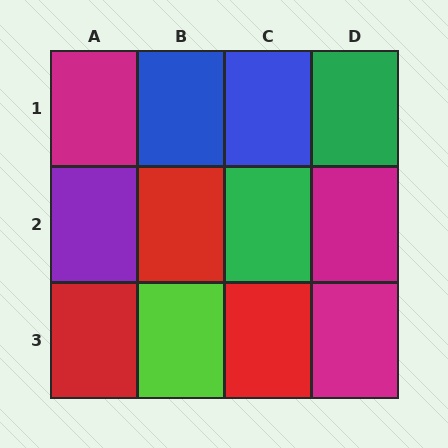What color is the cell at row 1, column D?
Green.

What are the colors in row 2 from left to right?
Purple, red, green, magenta.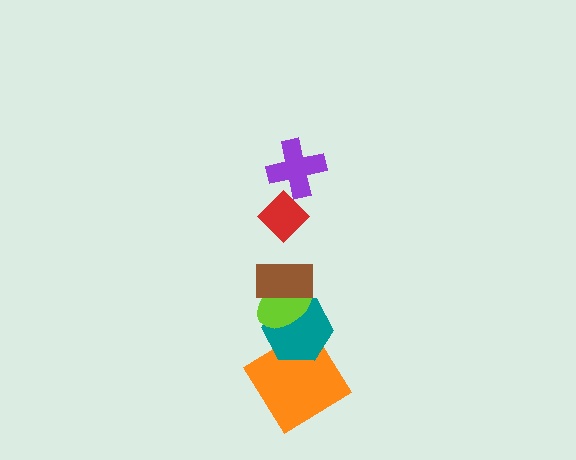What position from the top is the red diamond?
The red diamond is 2nd from the top.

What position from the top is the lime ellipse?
The lime ellipse is 4th from the top.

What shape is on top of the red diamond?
The purple cross is on top of the red diamond.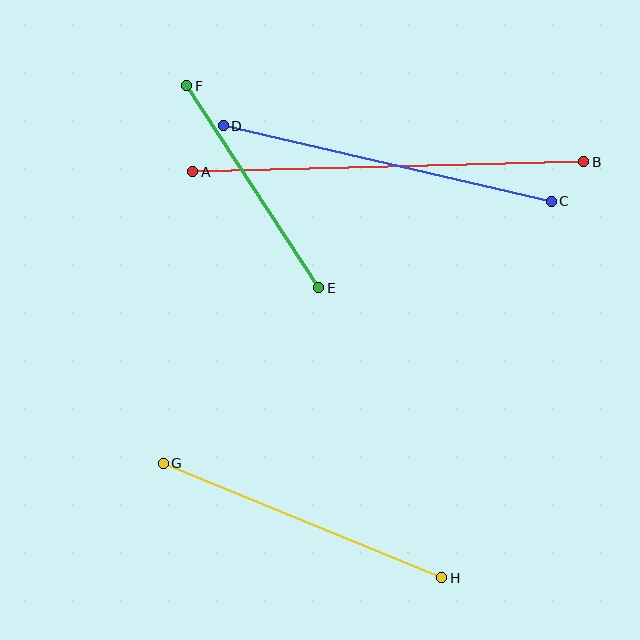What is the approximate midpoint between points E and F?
The midpoint is at approximately (253, 187) pixels.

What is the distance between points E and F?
The distance is approximately 241 pixels.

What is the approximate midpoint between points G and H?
The midpoint is at approximately (303, 521) pixels.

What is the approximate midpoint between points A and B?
The midpoint is at approximately (388, 167) pixels.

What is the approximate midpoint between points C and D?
The midpoint is at approximately (387, 163) pixels.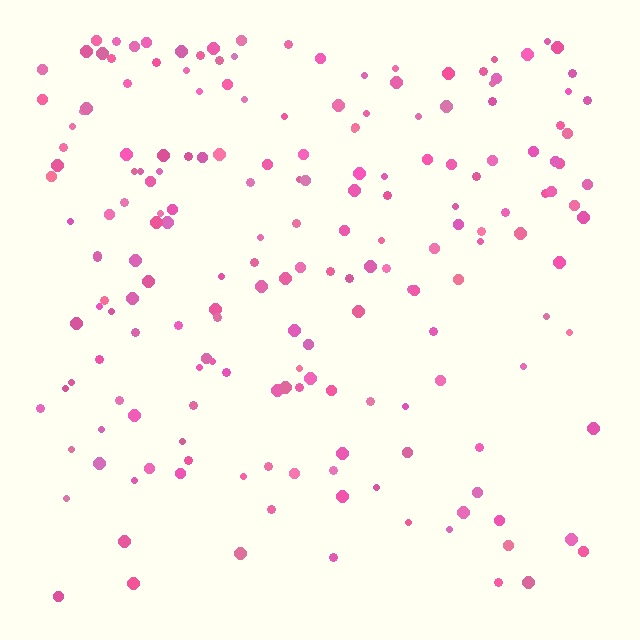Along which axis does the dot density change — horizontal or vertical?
Vertical.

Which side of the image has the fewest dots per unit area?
The bottom.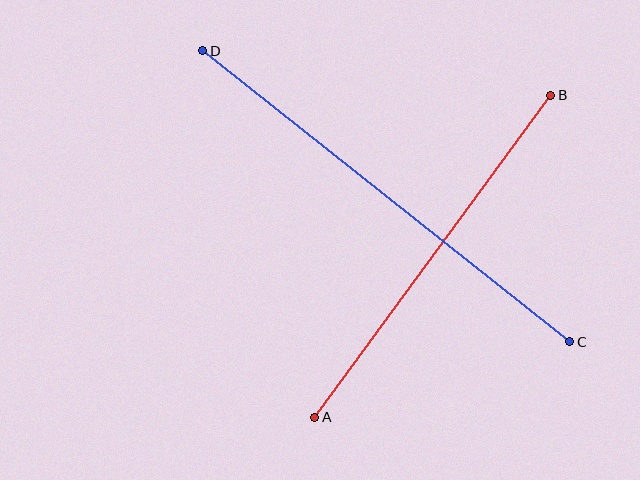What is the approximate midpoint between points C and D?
The midpoint is at approximately (386, 196) pixels.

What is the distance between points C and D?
The distance is approximately 468 pixels.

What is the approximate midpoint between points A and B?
The midpoint is at approximately (433, 256) pixels.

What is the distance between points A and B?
The distance is approximately 400 pixels.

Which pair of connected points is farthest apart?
Points C and D are farthest apart.